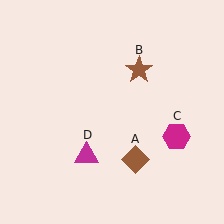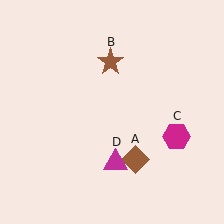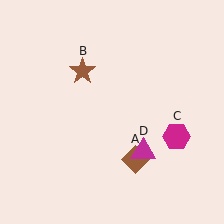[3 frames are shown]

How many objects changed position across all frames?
2 objects changed position: brown star (object B), magenta triangle (object D).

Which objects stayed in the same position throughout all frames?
Brown diamond (object A) and magenta hexagon (object C) remained stationary.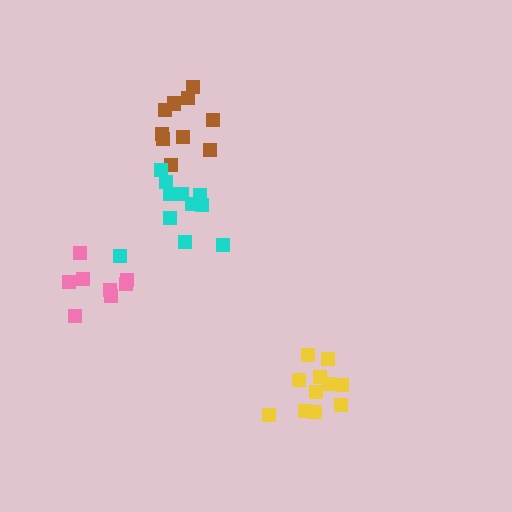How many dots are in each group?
Group 1: 8 dots, Group 2: 11 dots, Group 3: 10 dots, Group 4: 11 dots (40 total).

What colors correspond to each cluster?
The clusters are colored: pink, yellow, brown, cyan.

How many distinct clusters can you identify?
There are 4 distinct clusters.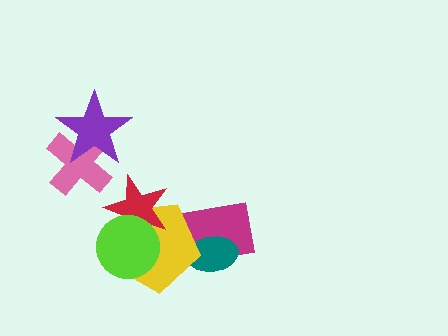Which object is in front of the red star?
The lime circle is in front of the red star.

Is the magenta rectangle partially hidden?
Yes, it is partially covered by another shape.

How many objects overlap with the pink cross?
1 object overlaps with the pink cross.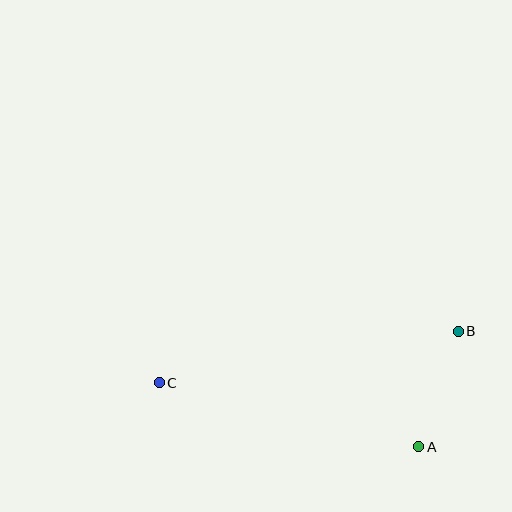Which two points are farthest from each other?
Points B and C are farthest from each other.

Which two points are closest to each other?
Points A and B are closest to each other.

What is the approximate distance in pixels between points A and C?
The distance between A and C is approximately 267 pixels.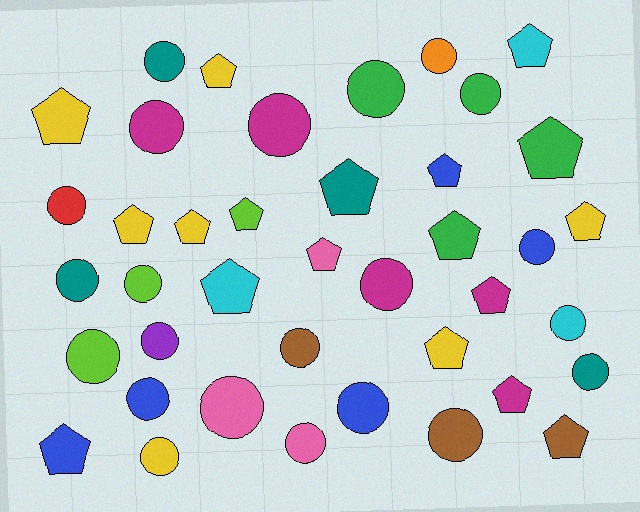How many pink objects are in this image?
There are 3 pink objects.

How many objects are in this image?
There are 40 objects.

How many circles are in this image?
There are 22 circles.